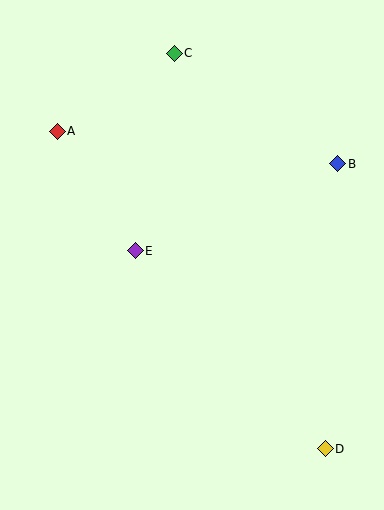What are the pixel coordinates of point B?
Point B is at (338, 164).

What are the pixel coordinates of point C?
Point C is at (174, 53).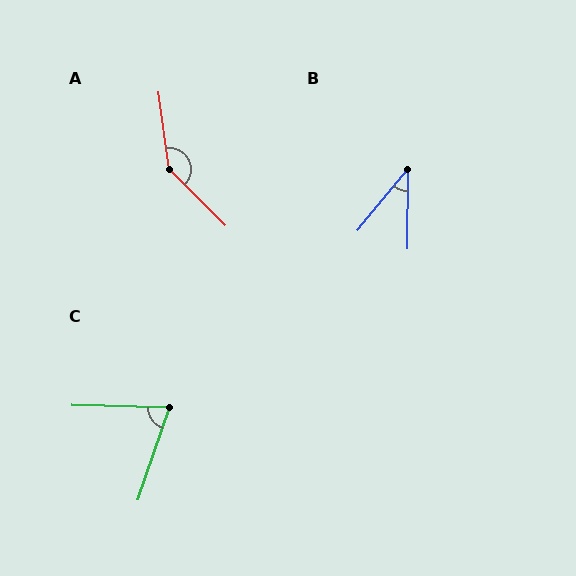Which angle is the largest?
A, at approximately 143 degrees.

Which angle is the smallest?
B, at approximately 39 degrees.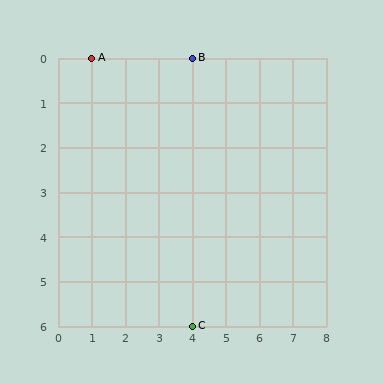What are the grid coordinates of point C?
Point C is at grid coordinates (4, 6).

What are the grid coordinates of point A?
Point A is at grid coordinates (1, 0).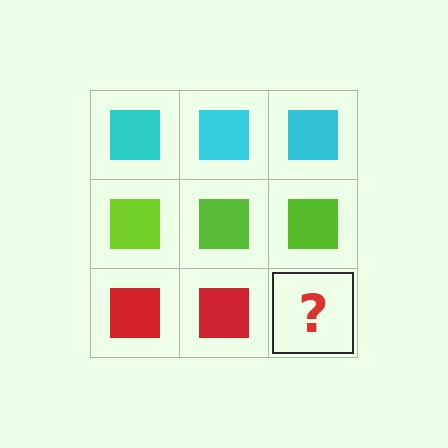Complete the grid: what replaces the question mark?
The question mark should be replaced with a red square.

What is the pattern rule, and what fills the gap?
The rule is that each row has a consistent color. The gap should be filled with a red square.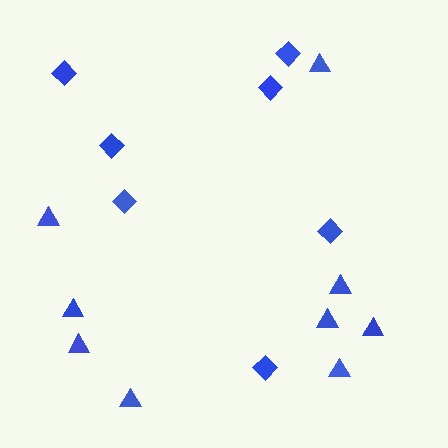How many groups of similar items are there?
There are 2 groups: one group of triangles (9) and one group of diamonds (7).